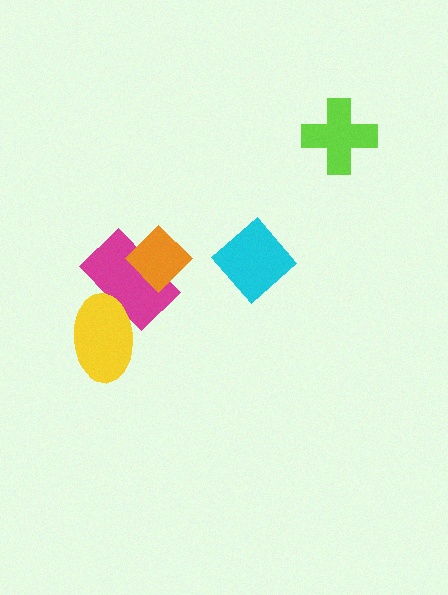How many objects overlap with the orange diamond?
1 object overlaps with the orange diamond.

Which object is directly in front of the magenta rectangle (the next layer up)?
The orange diamond is directly in front of the magenta rectangle.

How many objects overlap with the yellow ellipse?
1 object overlaps with the yellow ellipse.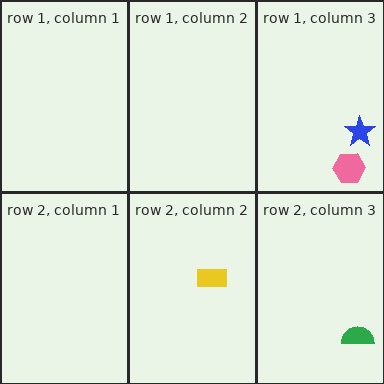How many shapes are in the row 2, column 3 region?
1.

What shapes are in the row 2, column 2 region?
The yellow rectangle.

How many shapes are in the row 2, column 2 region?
1.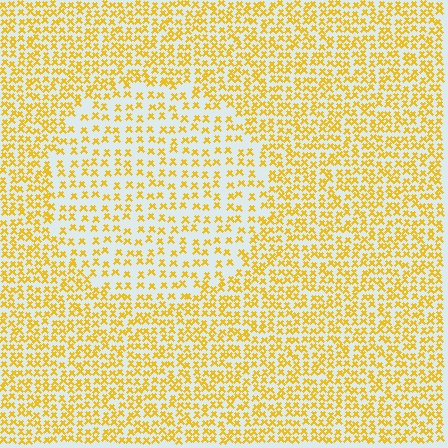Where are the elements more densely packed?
The elements are more densely packed outside the circle boundary.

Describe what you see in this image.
The image contains small yellow elements arranged at two different densities. A circle-shaped region is visible where the elements are less densely packed than the surrounding area.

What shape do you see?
I see a circle.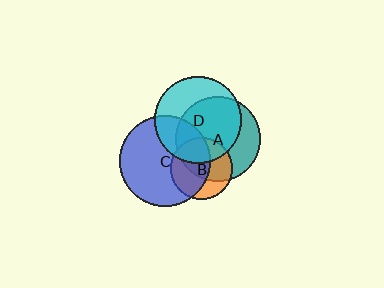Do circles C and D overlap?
Yes.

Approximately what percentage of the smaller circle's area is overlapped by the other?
Approximately 30%.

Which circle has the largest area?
Circle C (blue).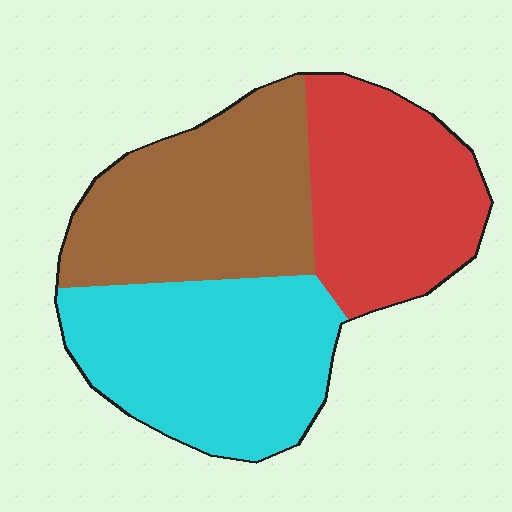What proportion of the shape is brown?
Brown takes up between a quarter and a half of the shape.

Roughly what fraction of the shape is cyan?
Cyan takes up between a quarter and a half of the shape.